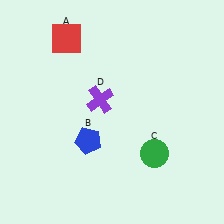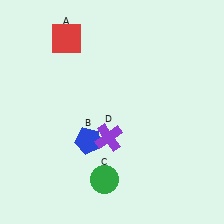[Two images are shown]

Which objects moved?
The objects that moved are: the green circle (C), the purple cross (D).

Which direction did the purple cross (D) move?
The purple cross (D) moved down.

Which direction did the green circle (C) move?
The green circle (C) moved left.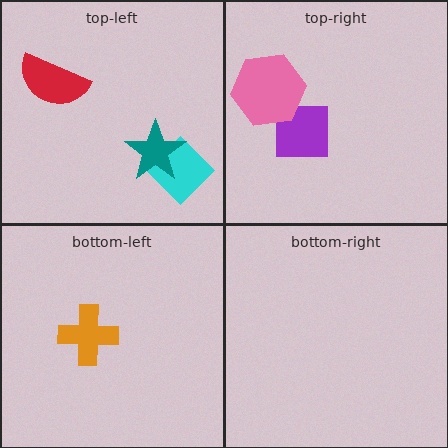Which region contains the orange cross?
The bottom-left region.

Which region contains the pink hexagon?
The top-right region.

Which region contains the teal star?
The top-left region.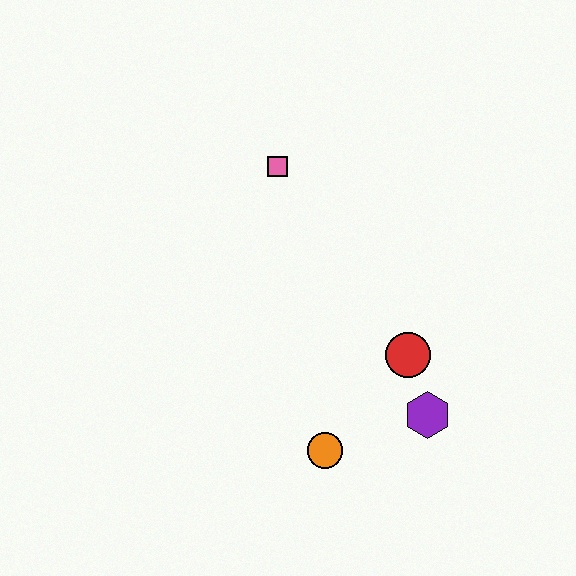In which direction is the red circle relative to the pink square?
The red circle is below the pink square.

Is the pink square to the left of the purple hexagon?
Yes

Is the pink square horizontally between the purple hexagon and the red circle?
No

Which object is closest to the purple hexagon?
The red circle is closest to the purple hexagon.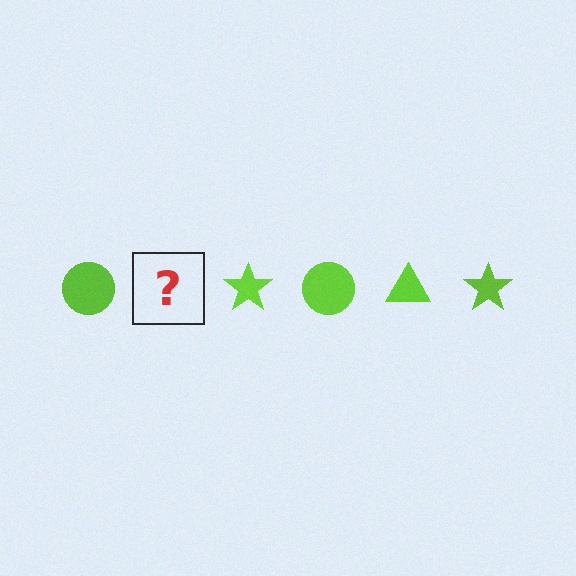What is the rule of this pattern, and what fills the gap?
The rule is that the pattern cycles through circle, triangle, star shapes in lime. The gap should be filled with a lime triangle.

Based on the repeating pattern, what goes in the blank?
The blank should be a lime triangle.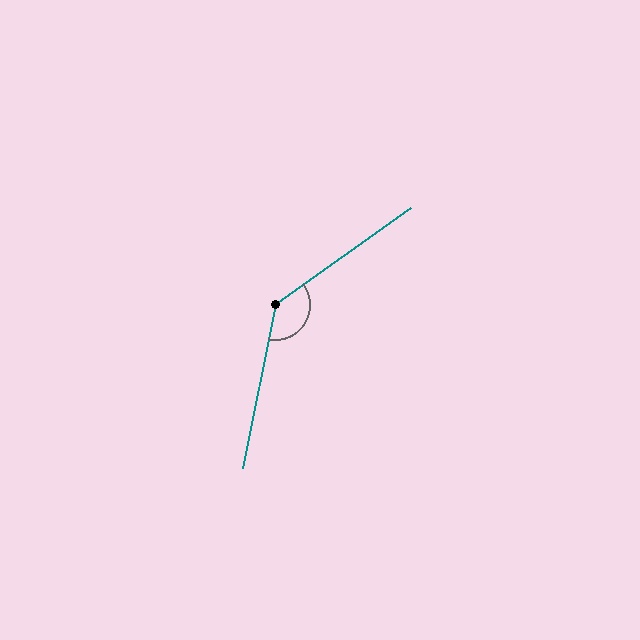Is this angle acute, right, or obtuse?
It is obtuse.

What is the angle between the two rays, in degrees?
Approximately 137 degrees.